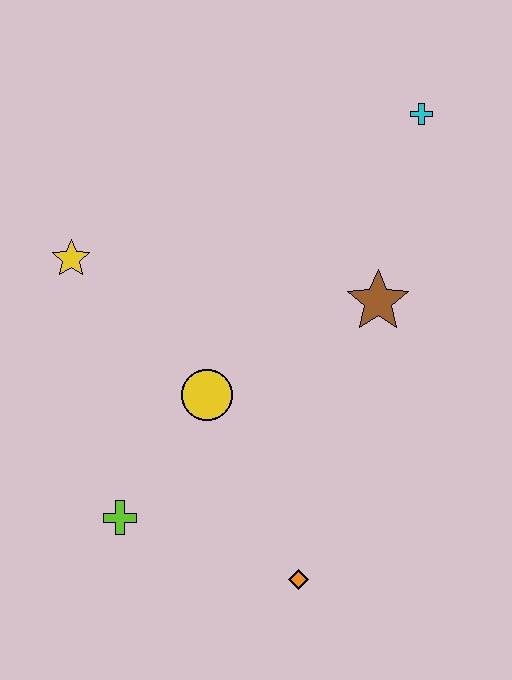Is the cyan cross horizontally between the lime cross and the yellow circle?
No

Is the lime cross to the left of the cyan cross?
Yes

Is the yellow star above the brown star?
Yes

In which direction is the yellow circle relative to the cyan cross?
The yellow circle is below the cyan cross.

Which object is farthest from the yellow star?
The orange diamond is farthest from the yellow star.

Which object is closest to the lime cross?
The yellow circle is closest to the lime cross.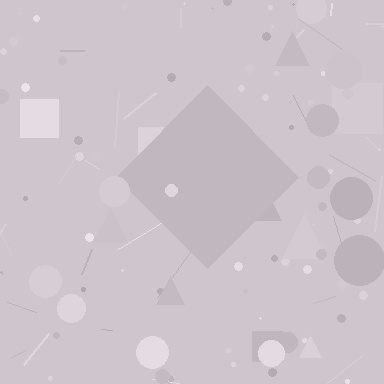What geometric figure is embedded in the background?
A diamond is embedded in the background.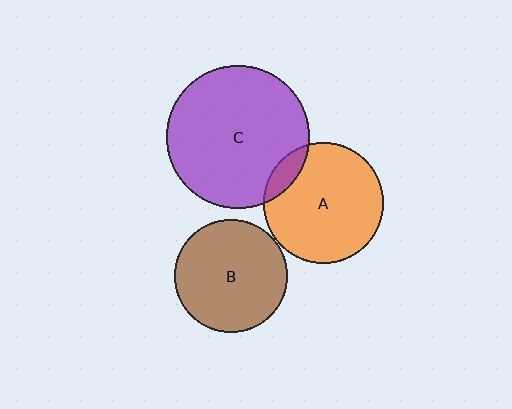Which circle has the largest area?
Circle C (purple).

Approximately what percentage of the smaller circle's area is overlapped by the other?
Approximately 10%.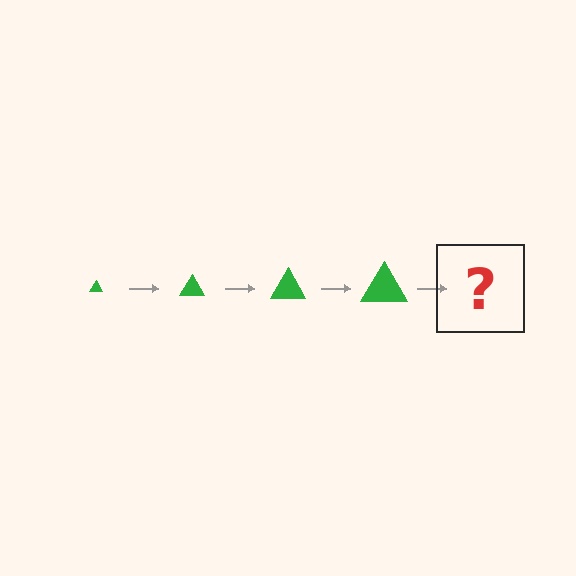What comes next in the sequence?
The next element should be a green triangle, larger than the previous one.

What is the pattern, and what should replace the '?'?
The pattern is that the triangle gets progressively larger each step. The '?' should be a green triangle, larger than the previous one.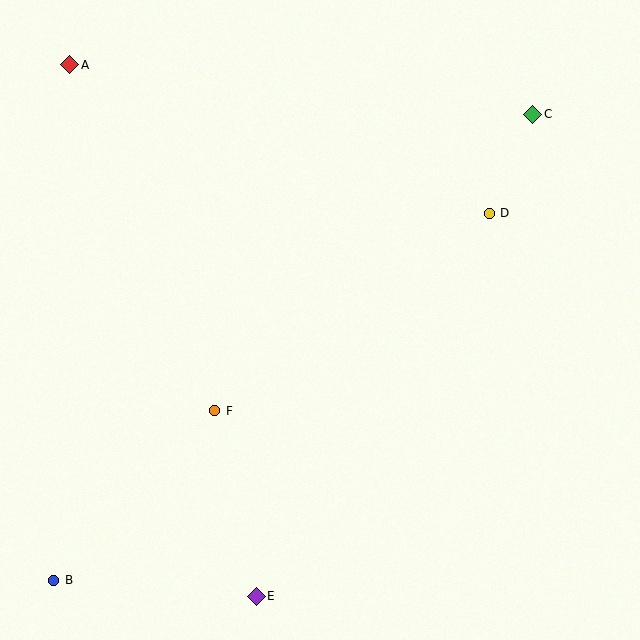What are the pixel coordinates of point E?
Point E is at (256, 596).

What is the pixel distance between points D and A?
The distance between D and A is 445 pixels.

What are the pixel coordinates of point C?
Point C is at (533, 114).